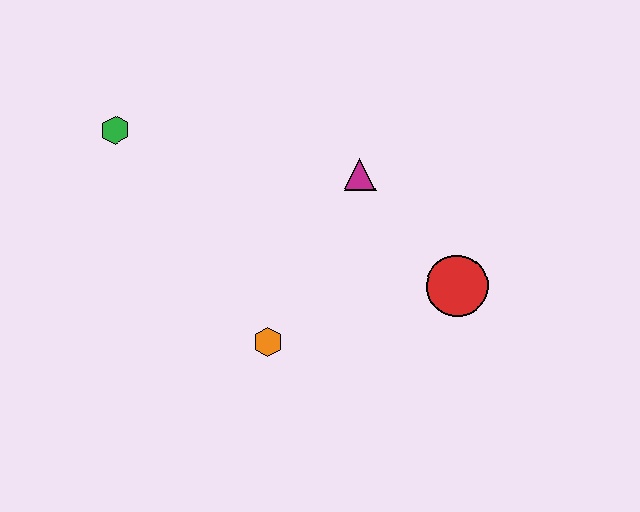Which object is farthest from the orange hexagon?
The green hexagon is farthest from the orange hexagon.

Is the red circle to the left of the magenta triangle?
No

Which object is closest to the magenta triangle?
The red circle is closest to the magenta triangle.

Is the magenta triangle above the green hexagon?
No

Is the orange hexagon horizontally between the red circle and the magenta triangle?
No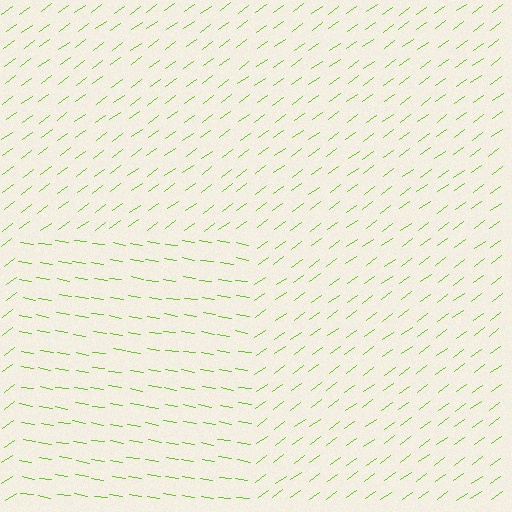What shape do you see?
I see a rectangle.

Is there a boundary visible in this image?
Yes, there is a texture boundary formed by a change in line orientation.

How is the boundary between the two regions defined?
The boundary is defined purely by a change in line orientation (approximately 45 degrees difference). All lines are the same color and thickness.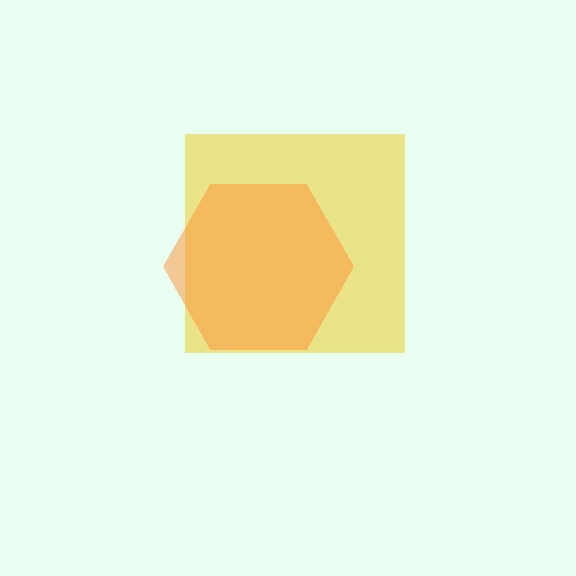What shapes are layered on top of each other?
The layered shapes are: a yellow square, an orange hexagon.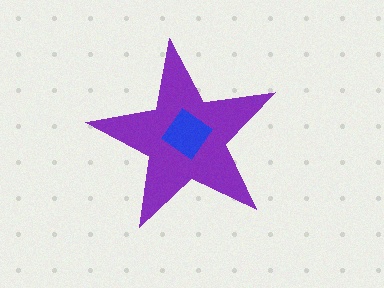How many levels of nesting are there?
2.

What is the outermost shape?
The purple star.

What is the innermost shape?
The blue diamond.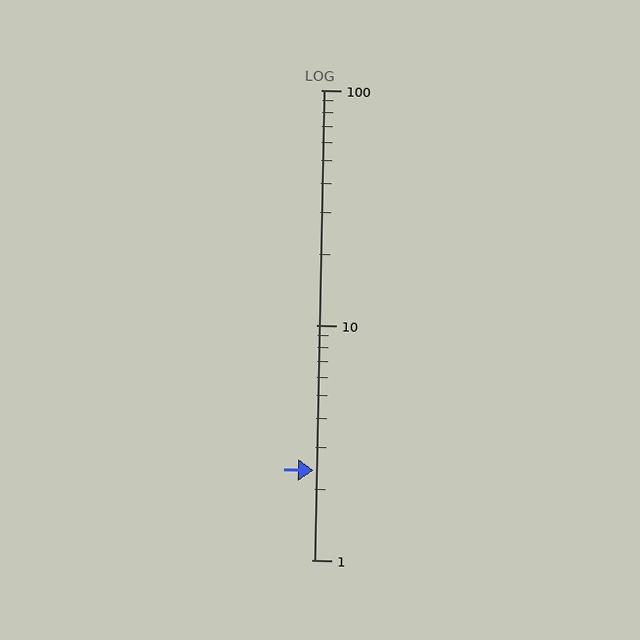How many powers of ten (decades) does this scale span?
The scale spans 2 decades, from 1 to 100.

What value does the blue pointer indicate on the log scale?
The pointer indicates approximately 2.4.